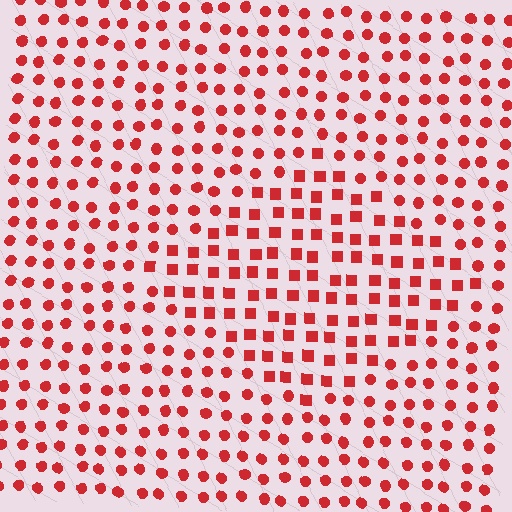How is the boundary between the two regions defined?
The boundary is defined by a change in element shape: squares inside vs. circles outside. All elements share the same color and spacing.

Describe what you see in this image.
The image is filled with small red elements arranged in a uniform grid. A diamond-shaped region contains squares, while the surrounding area contains circles. The boundary is defined purely by the change in element shape.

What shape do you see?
I see a diamond.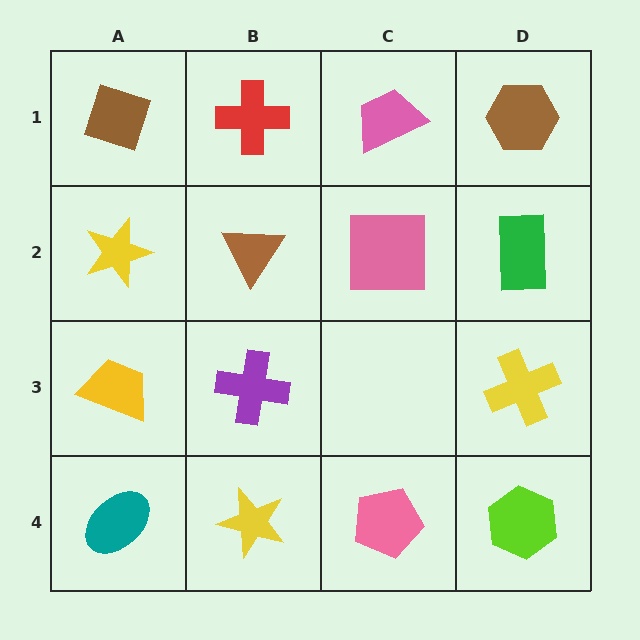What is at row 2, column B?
A brown triangle.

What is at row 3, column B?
A purple cross.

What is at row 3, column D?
A yellow cross.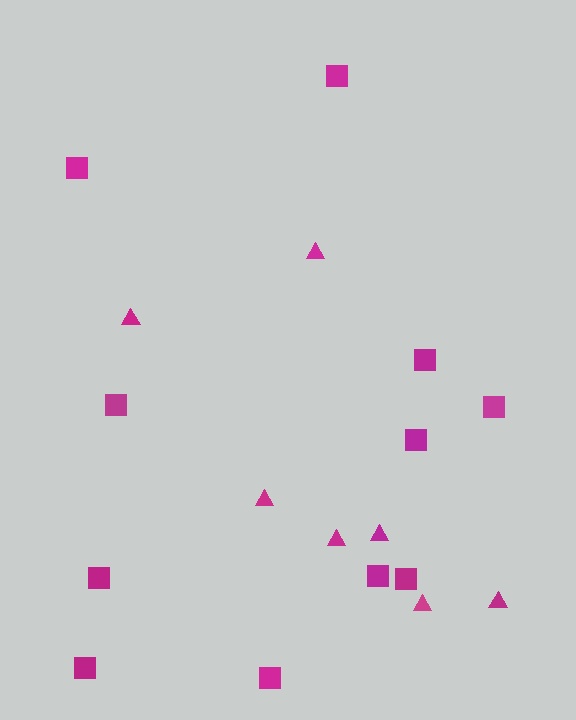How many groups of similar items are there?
There are 2 groups: one group of triangles (7) and one group of squares (11).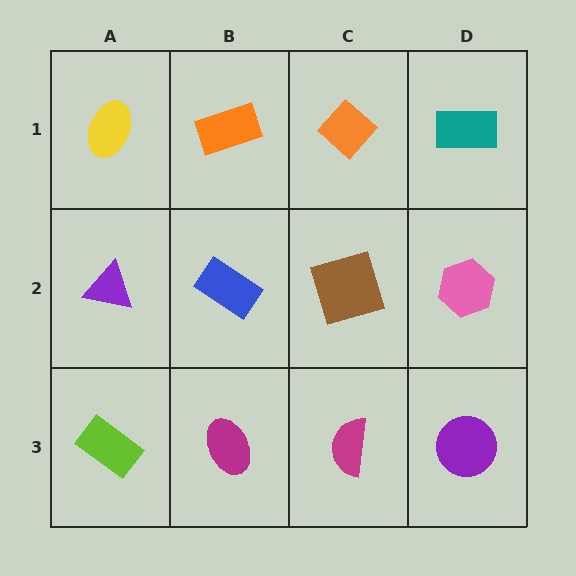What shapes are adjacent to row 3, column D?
A pink hexagon (row 2, column D), a magenta semicircle (row 3, column C).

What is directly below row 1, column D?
A pink hexagon.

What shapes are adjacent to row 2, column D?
A teal rectangle (row 1, column D), a purple circle (row 3, column D), a brown square (row 2, column C).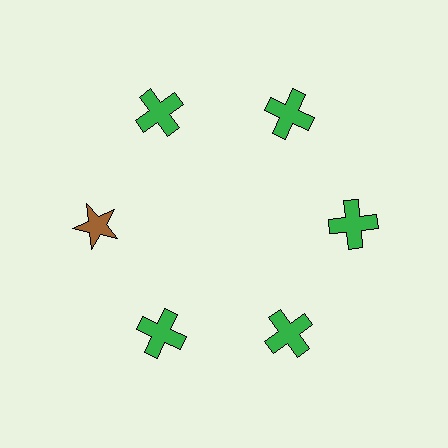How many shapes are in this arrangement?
There are 6 shapes arranged in a ring pattern.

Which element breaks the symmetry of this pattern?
The brown star at roughly the 9 o'clock position breaks the symmetry. All other shapes are green crosses.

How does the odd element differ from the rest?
It differs in both color (brown instead of green) and shape (star instead of cross).